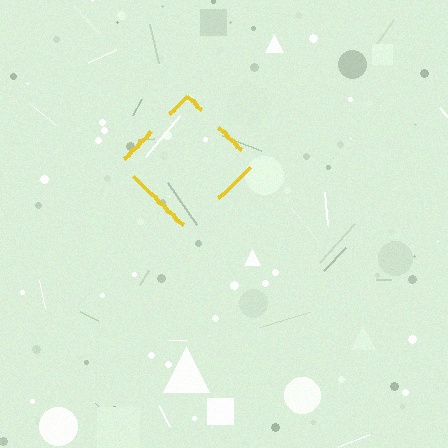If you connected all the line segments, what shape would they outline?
They would outline a diamond.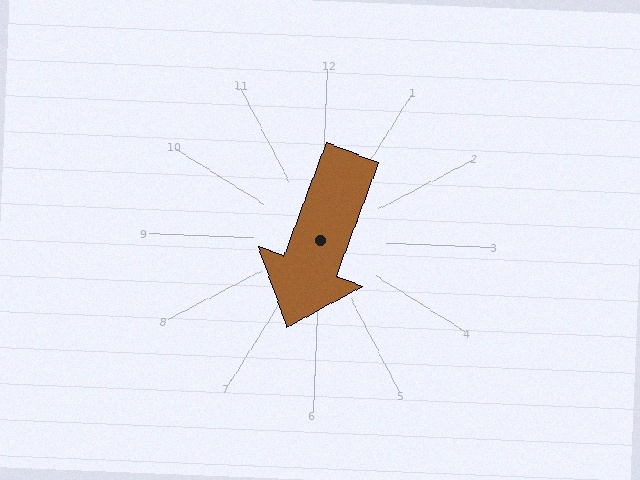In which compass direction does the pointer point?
South.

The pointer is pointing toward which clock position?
Roughly 7 o'clock.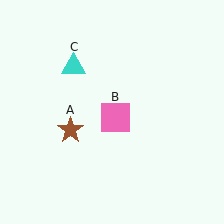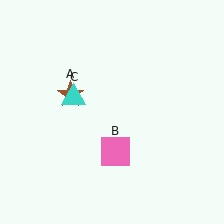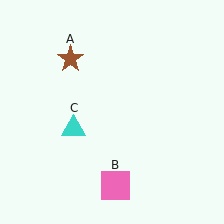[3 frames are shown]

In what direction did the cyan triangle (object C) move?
The cyan triangle (object C) moved down.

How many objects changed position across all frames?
3 objects changed position: brown star (object A), pink square (object B), cyan triangle (object C).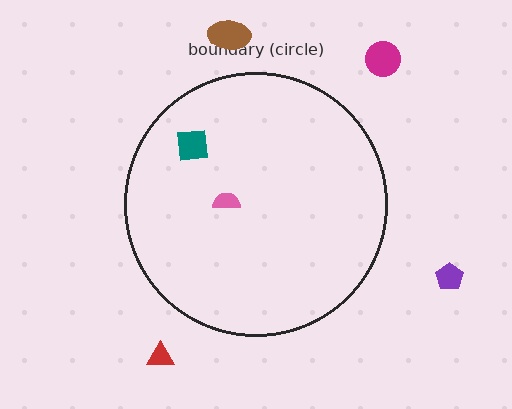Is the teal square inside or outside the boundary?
Inside.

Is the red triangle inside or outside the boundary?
Outside.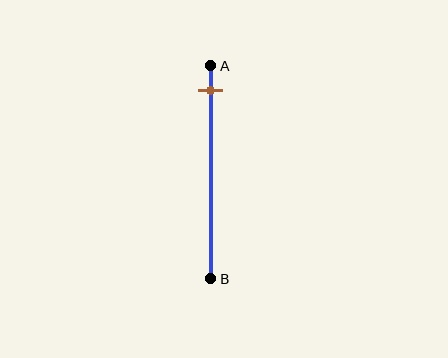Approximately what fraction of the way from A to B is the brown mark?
The brown mark is approximately 10% of the way from A to B.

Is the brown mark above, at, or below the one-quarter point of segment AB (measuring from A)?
The brown mark is above the one-quarter point of segment AB.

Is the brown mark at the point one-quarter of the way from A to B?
No, the mark is at about 10% from A, not at the 25% one-quarter point.